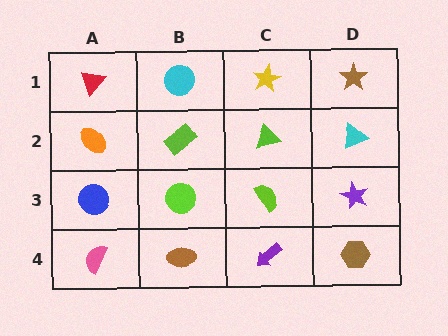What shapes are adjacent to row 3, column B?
A lime rectangle (row 2, column B), a brown ellipse (row 4, column B), a blue circle (row 3, column A), a lime semicircle (row 3, column C).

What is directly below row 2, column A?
A blue circle.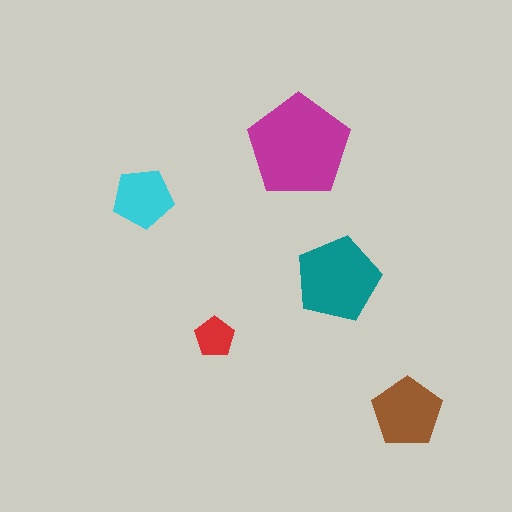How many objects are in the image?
There are 5 objects in the image.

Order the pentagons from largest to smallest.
the magenta one, the teal one, the brown one, the cyan one, the red one.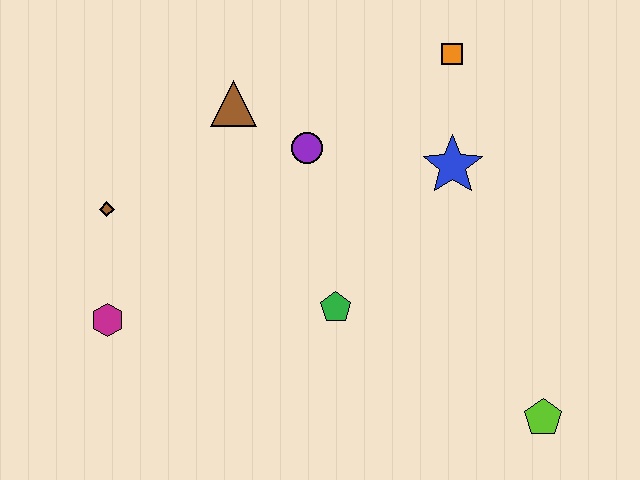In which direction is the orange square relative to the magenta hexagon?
The orange square is to the right of the magenta hexagon.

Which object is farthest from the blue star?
The magenta hexagon is farthest from the blue star.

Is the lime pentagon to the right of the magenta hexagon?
Yes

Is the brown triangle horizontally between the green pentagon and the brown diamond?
Yes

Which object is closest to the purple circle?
The brown triangle is closest to the purple circle.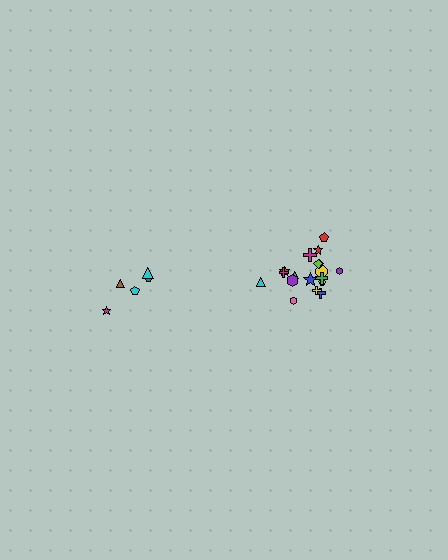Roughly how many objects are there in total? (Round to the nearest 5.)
Roughly 25 objects in total.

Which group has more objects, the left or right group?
The right group.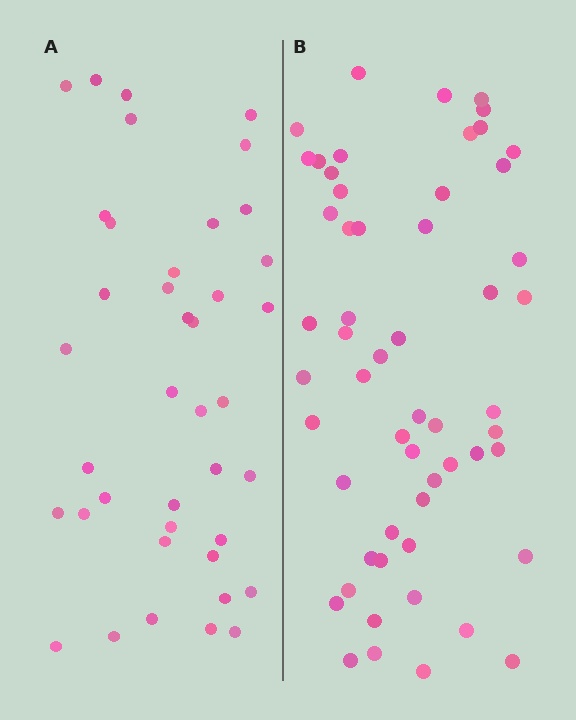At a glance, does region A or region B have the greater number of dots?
Region B (the right region) has more dots.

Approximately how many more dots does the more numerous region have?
Region B has approximately 15 more dots than region A.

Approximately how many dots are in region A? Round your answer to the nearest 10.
About 40 dots.